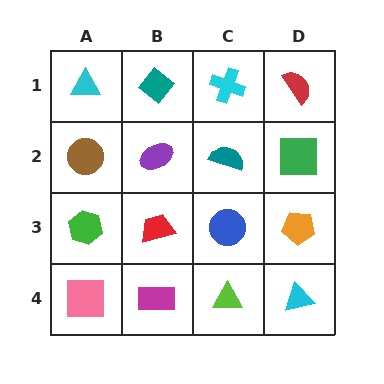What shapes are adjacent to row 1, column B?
A purple ellipse (row 2, column B), a cyan triangle (row 1, column A), a cyan cross (row 1, column C).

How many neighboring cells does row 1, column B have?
3.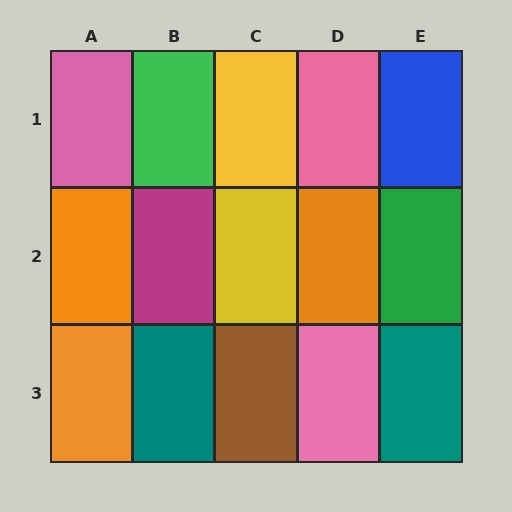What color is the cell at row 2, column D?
Orange.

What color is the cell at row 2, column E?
Green.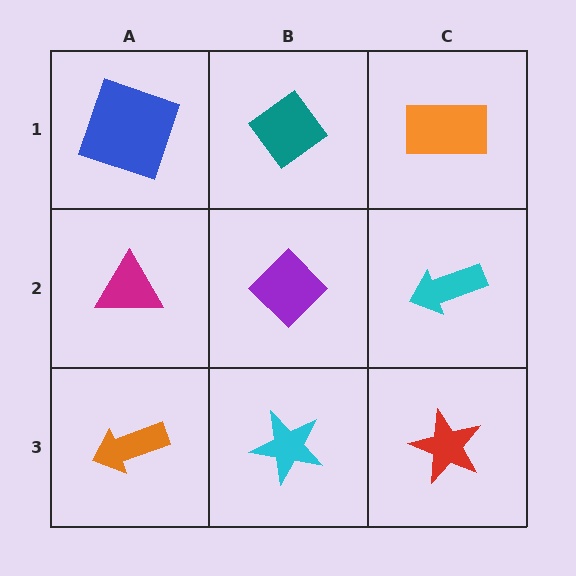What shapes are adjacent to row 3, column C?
A cyan arrow (row 2, column C), a cyan star (row 3, column B).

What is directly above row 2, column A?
A blue square.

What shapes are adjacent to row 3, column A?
A magenta triangle (row 2, column A), a cyan star (row 3, column B).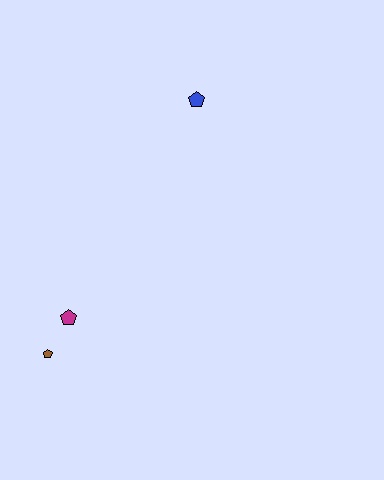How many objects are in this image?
There are 3 objects.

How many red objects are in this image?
There are no red objects.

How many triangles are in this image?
There are no triangles.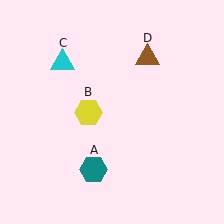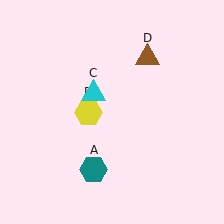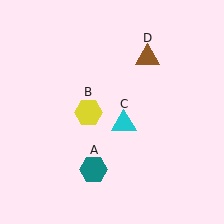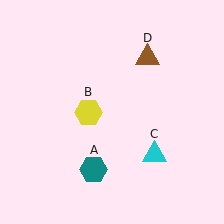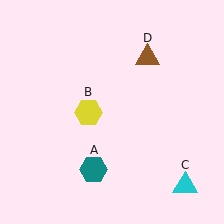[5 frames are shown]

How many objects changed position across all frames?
1 object changed position: cyan triangle (object C).